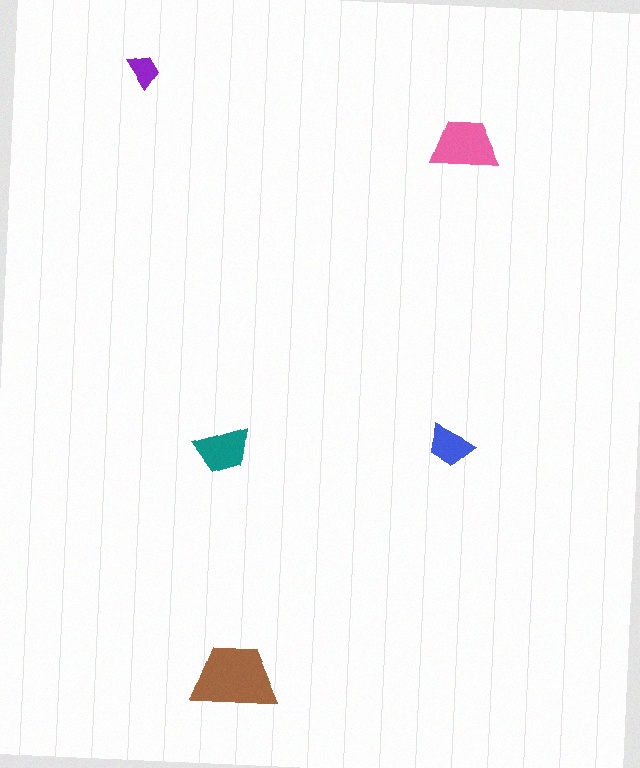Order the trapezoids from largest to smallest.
the brown one, the pink one, the teal one, the blue one, the purple one.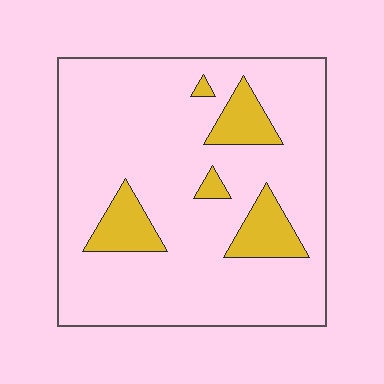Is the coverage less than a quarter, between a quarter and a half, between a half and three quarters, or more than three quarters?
Less than a quarter.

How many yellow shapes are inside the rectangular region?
5.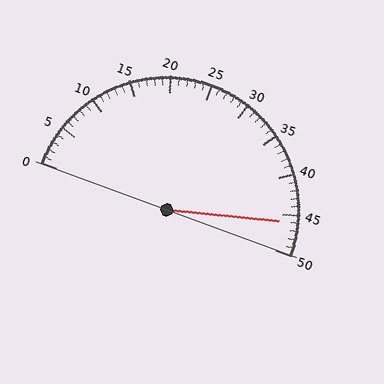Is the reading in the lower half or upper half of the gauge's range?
The reading is in the upper half of the range (0 to 50).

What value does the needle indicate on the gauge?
The needle indicates approximately 46.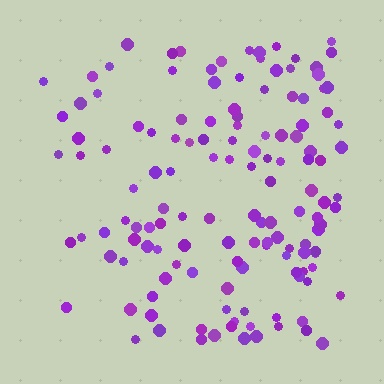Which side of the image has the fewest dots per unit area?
The left.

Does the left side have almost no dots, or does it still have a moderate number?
Still a moderate number, just noticeably fewer than the right.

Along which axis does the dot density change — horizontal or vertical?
Horizontal.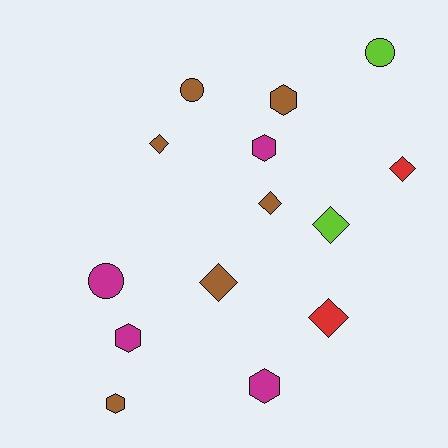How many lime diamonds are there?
There is 1 lime diamond.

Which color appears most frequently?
Brown, with 6 objects.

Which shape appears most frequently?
Diamond, with 6 objects.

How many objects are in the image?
There are 14 objects.